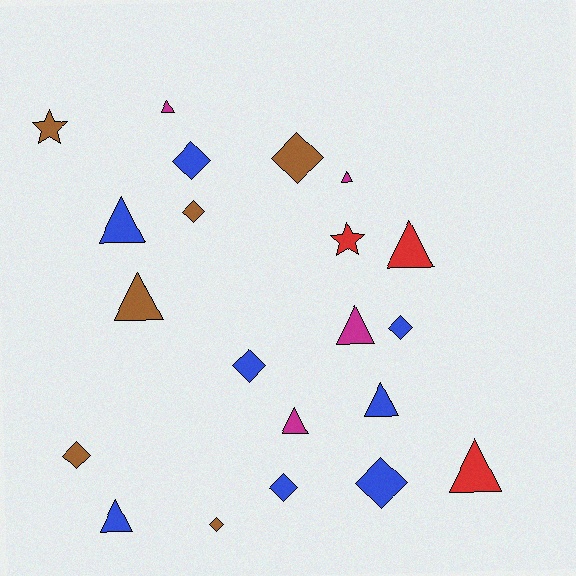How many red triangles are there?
There are 2 red triangles.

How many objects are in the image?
There are 21 objects.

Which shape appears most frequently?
Triangle, with 10 objects.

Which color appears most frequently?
Blue, with 8 objects.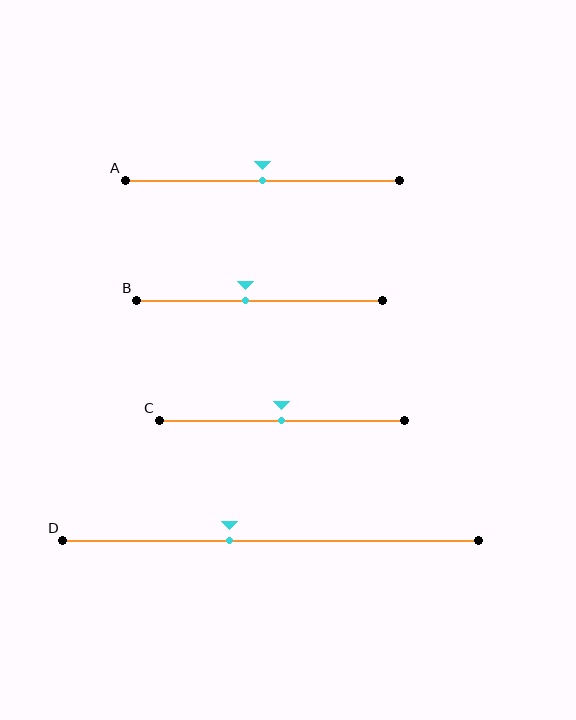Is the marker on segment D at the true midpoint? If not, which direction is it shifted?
No, the marker on segment D is shifted to the left by about 10% of the segment length.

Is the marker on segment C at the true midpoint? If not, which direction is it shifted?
Yes, the marker on segment C is at the true midpoint.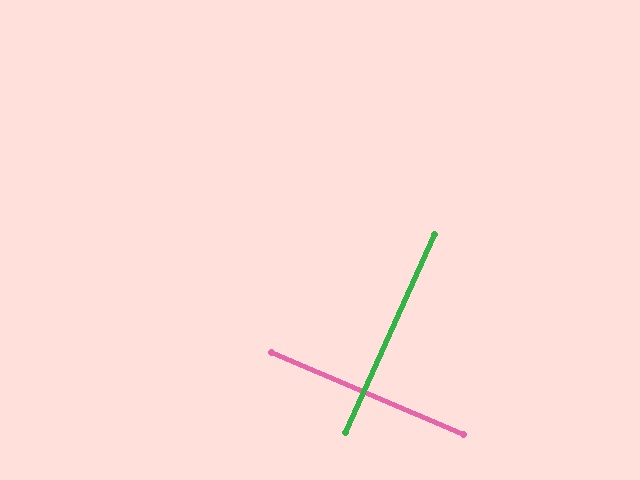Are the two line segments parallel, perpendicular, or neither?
Perpendicular — they meet at approximately 89°.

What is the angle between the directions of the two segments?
Approximately 89 degrees.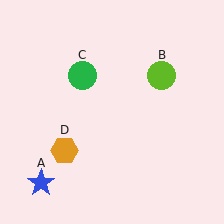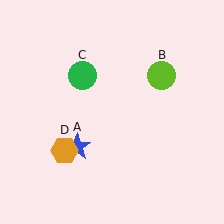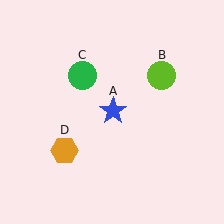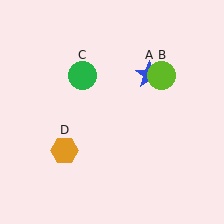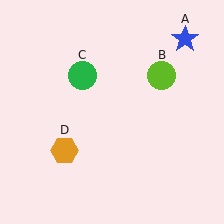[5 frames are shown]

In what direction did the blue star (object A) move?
The blue star (object A) moved up and to the right.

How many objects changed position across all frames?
1 object changed position: blue star (object A).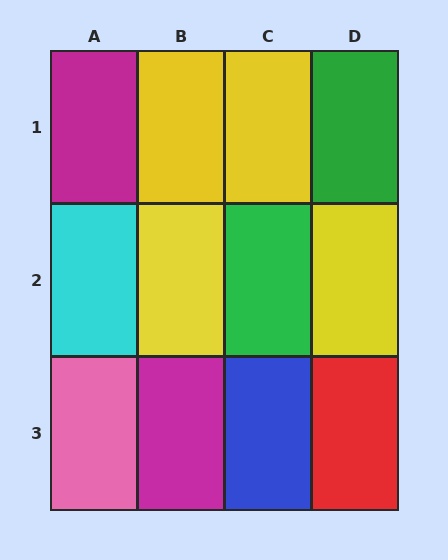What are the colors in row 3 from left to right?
Pink, magenta, blue, red.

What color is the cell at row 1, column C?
Yellow.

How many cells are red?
1 cell is red.